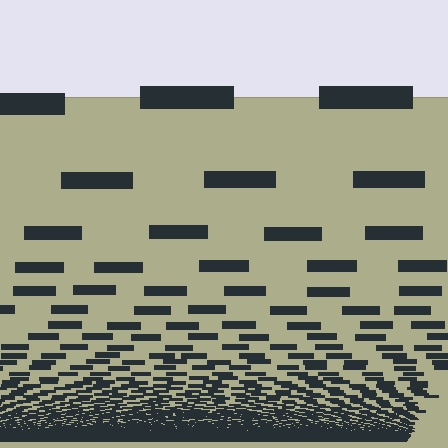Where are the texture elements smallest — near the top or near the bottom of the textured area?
Near the bottom.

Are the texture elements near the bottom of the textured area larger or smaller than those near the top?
Smaller. The gradient is inverted — elements near the bottom are smaller and denser.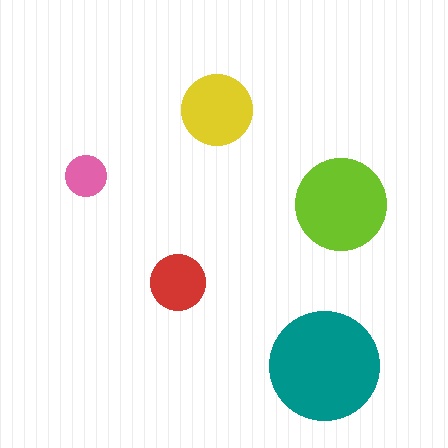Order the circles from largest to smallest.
the teal one, the lime one, the yellow one, the red one, the pink one.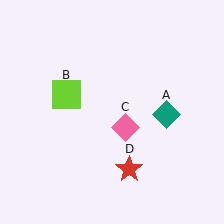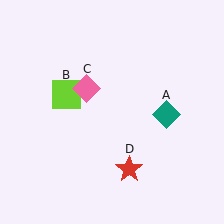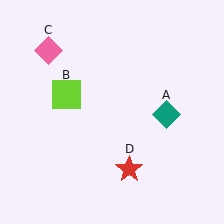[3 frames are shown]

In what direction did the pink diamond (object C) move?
The pink diamond (object C) moved up and to the left.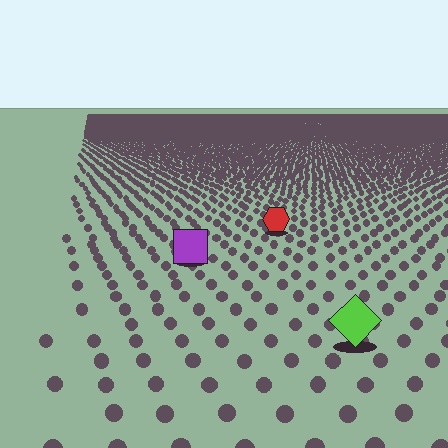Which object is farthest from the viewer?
The red hexagon is farthest from the viewer. It appears smaller and the ground texture around it is denser.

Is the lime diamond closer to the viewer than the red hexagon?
Yes. The lime diamond is closer — you can tell from the texture gradient: the ground texture is coarser near it.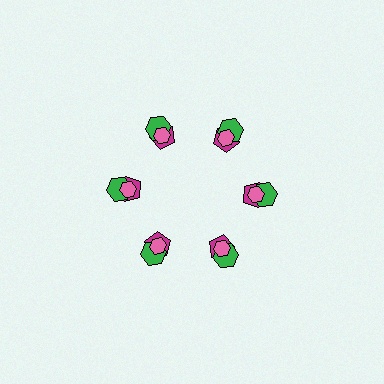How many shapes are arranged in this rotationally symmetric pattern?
There are 18 shapes, arranged in 6 groups of 3.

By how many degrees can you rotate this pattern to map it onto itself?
The pattern maps onto itself every 60 degrees of rotation.